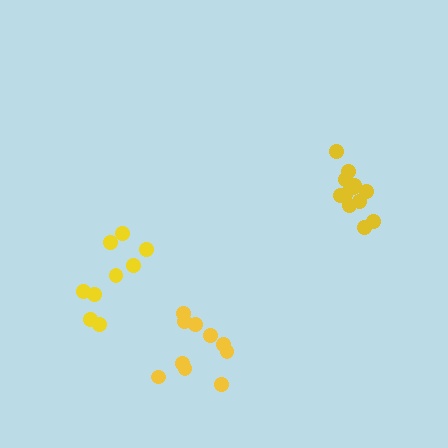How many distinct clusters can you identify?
There are 3 distinct clusters.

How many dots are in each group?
Group 1: 12 dots, Group 2: 10 dots, Group 3: 9 dots (31 total).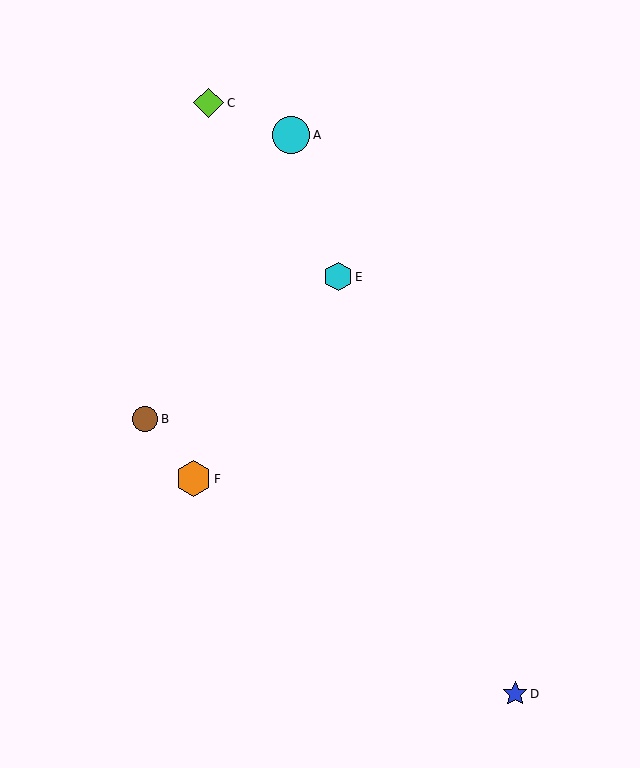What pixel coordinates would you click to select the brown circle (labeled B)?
Click at (145, 419) to select the brown circle B.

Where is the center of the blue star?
The center of the blue star is at (515, 694).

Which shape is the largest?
The cyan circle (labeled A) is the largest.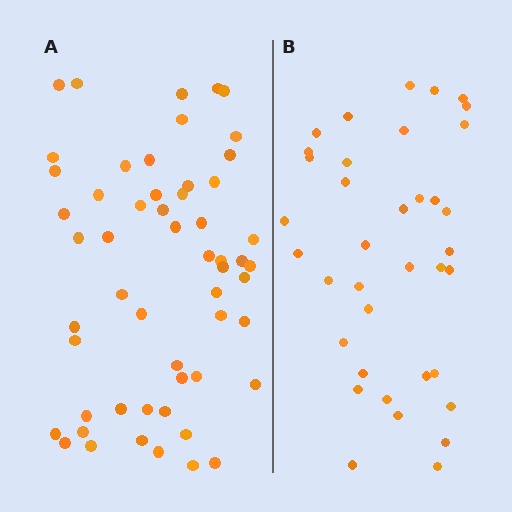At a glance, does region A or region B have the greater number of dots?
Region A (the left region) has more dots.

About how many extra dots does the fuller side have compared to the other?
Region A has approximately 20 more dots than region B.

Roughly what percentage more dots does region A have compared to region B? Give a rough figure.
About 50% more.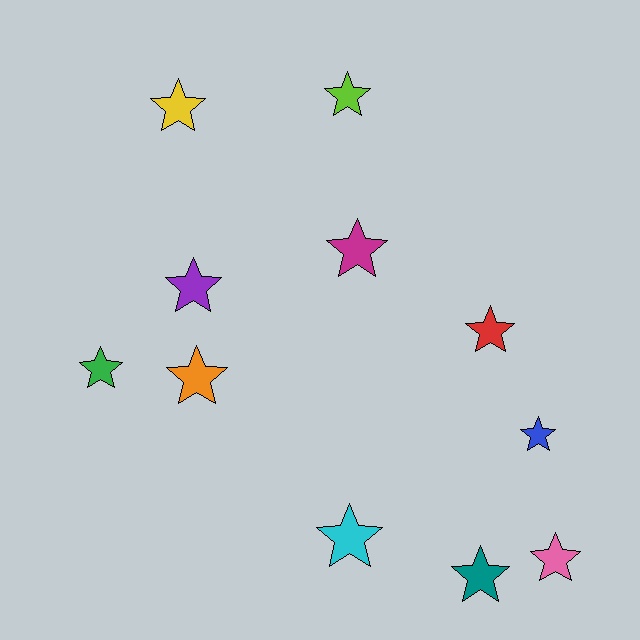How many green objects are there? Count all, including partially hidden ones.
There is 1 green object.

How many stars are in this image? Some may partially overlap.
There are 11 stars.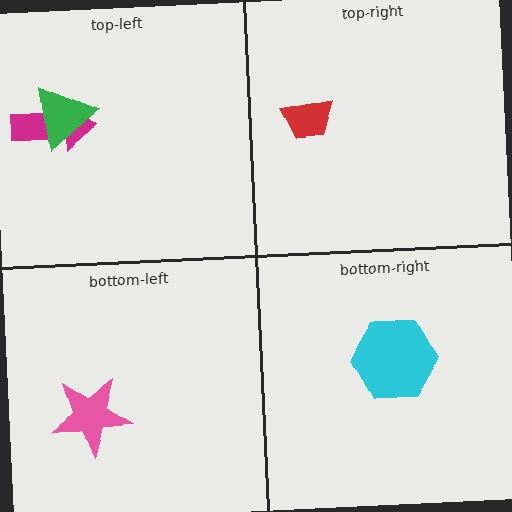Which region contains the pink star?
The bottom-left region.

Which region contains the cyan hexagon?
The bottom-right region.